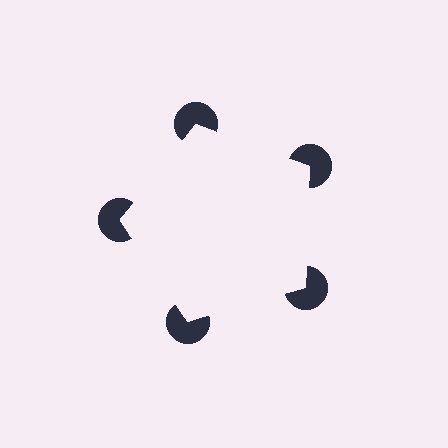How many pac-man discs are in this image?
There are 5 — one at each vertex of the illusory pentagon.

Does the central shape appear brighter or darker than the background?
It typically appears slightly brighter than the background, even though no actual brightness change is drawn.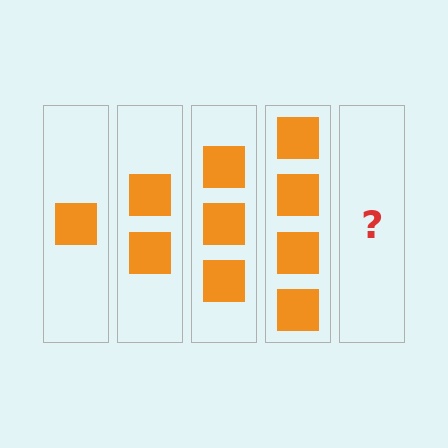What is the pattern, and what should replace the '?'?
The pattern is that each step adds one more square. The '?' should be 5 squares.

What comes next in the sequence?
The next element should be 5 squares.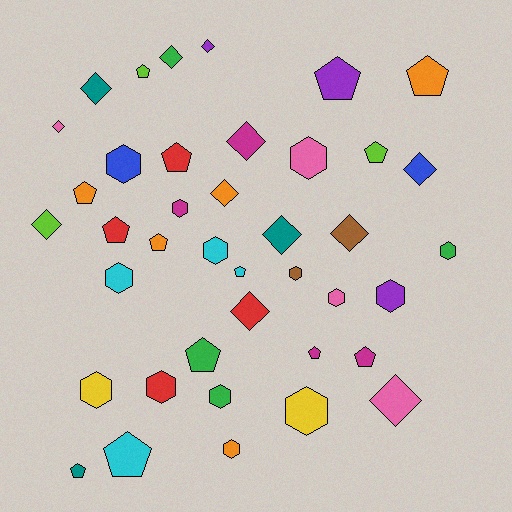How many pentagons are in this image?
There are 14 pentagons.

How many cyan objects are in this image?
There are 4 cyan objects.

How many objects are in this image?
There are 40 objects.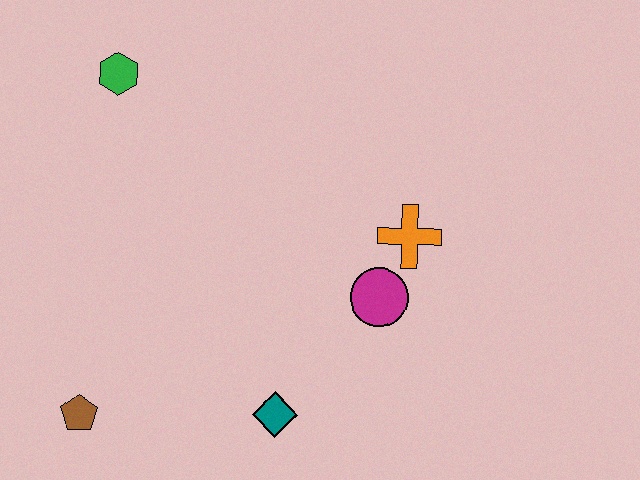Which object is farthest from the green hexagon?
The teal diamond is farthest from the green hexagon.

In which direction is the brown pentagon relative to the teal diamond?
The brown pentagon is to the left of the teal diamond.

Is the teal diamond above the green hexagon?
No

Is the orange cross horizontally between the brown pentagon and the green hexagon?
No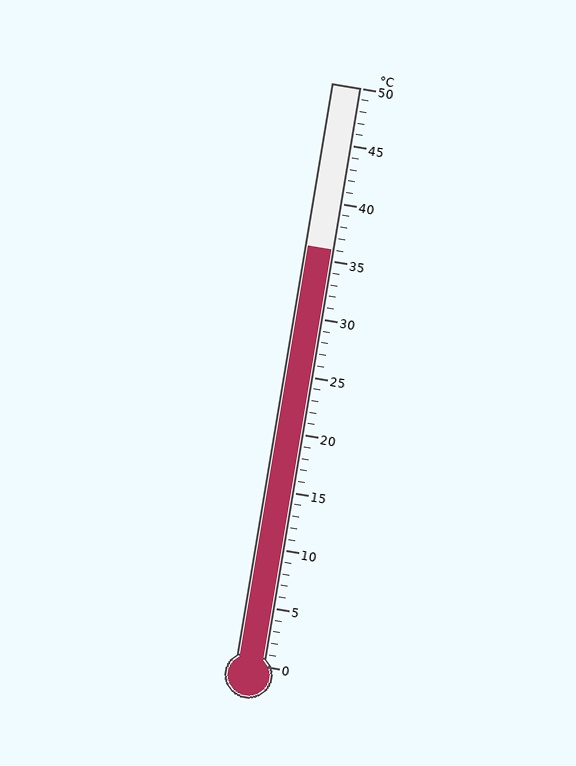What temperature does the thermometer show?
The thermometer shows approximately 36°C.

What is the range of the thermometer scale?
The thermometer scale ranges from 0°C to 50°C.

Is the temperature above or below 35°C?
The temperature is above 35°C.